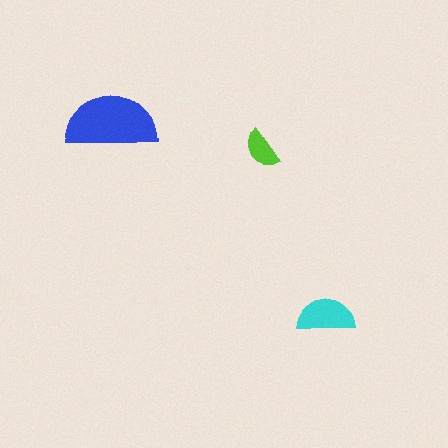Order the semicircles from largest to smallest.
the blue one, the cyan one, the lime one.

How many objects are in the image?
There are 3 objects in the image.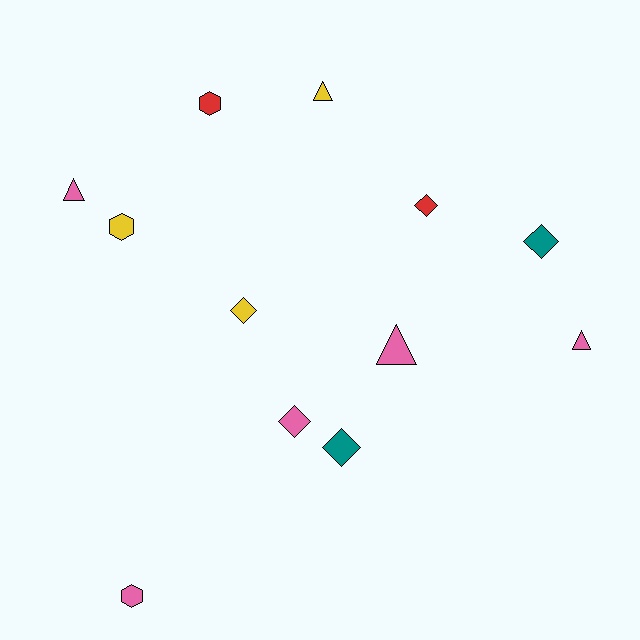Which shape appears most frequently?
Diamond, with 5 objects.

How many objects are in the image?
There are 12 objects.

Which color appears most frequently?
Pink, with 5 objects.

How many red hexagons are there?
There is 1 red hexagon.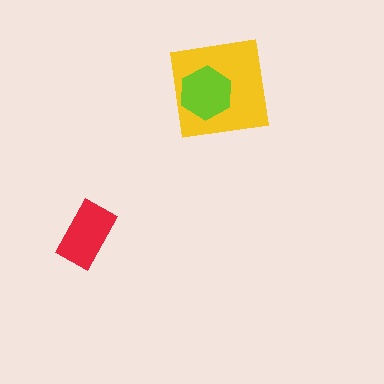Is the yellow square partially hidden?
Yes, it is partially covered by another shape.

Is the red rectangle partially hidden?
No, no other shape covers it.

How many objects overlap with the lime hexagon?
1 object overlaps with the lime hexagon.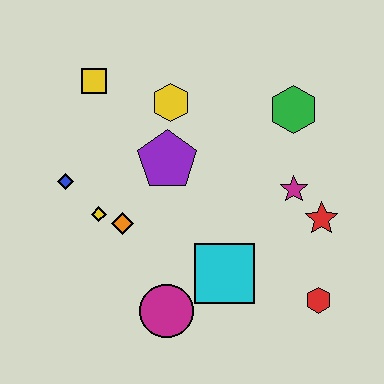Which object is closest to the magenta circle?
The cyan square is closest to the magenta circle.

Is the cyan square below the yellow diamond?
Yes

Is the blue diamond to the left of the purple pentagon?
Yes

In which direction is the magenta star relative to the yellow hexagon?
The magenta star is to the right of the yellow hexagon.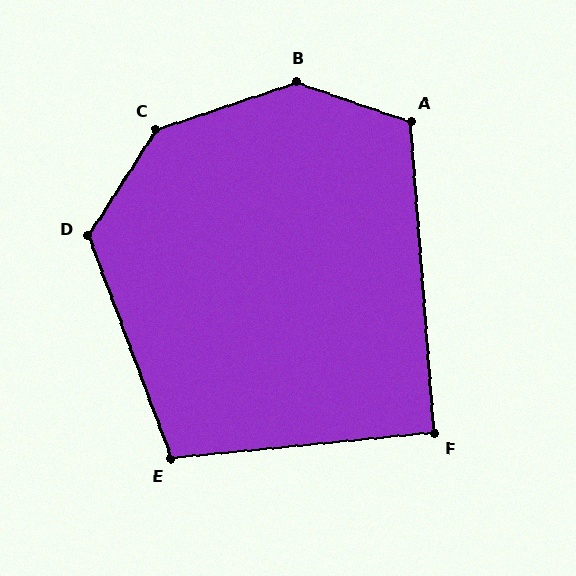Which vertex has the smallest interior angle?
F, at approximately 91 degrees.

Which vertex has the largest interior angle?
B, at approximately 142 degrees.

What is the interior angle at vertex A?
Approximately 114 degrees (obtuse).